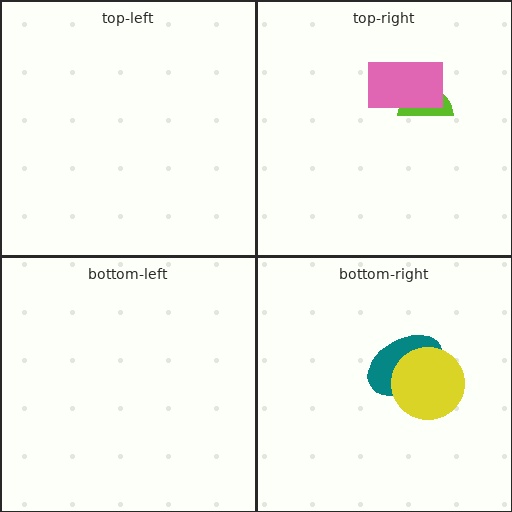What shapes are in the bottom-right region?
The teal ellipse, the yellow circle.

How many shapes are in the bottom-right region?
2.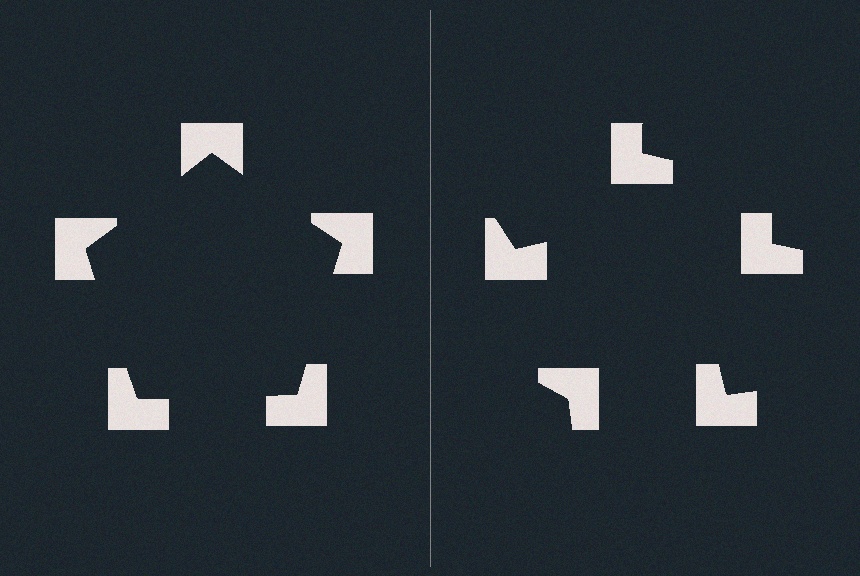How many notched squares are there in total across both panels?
10 — 5 on each side.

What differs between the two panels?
The notched squares are positioned identically on both sides; only the wedge orientations differ. On the left they align to a pentagon; on the right they are misaligned.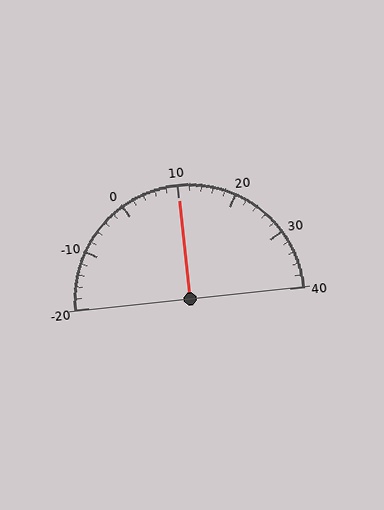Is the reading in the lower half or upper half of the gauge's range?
The reading is in the upper half of the range (-20 to 40).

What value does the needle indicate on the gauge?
The needle indicates approximately 10.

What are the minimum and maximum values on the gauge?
The gauge ranges from -20 to 40.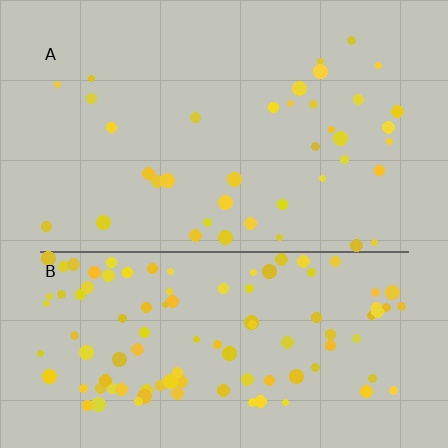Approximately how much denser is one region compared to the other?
Approximately 2.8× — region B over region A.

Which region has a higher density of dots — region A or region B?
B (the bottom).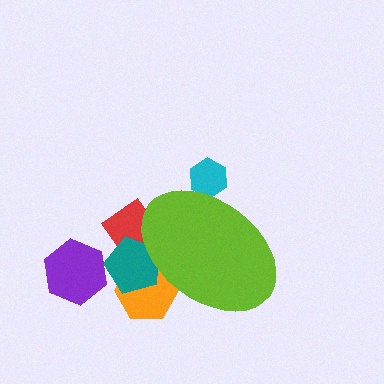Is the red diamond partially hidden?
Yes, the red diamond is partially hidden behind the lime ellipse.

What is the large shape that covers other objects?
A lime ellipse.